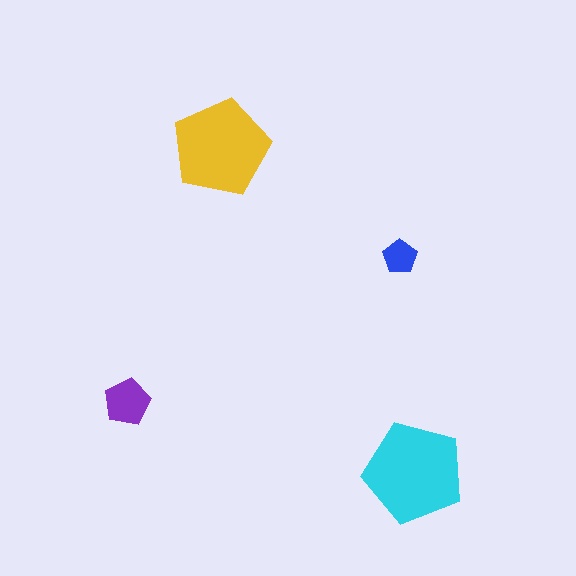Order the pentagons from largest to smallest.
the cyan one, the yellow one, the purple one, the blue one.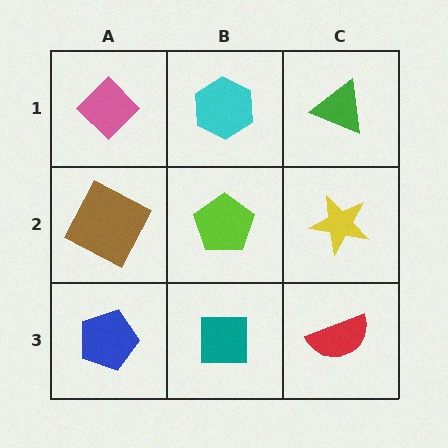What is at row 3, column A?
A blue pentagon.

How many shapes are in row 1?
3 shapes.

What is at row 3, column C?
A red semicircle.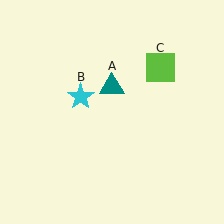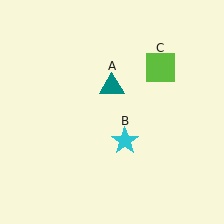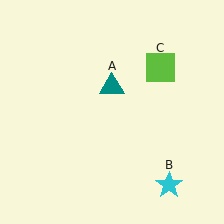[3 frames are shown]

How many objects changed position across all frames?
1 object changed position: cyan star (object B).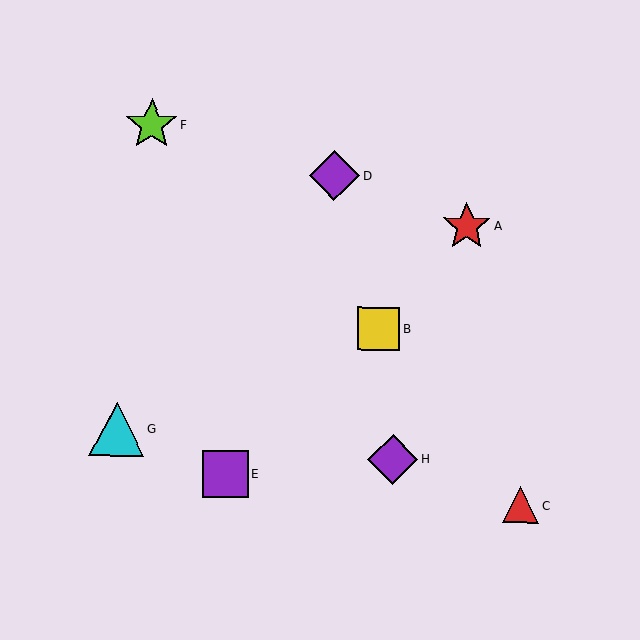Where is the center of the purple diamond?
The center of the purple diamond is at (393, 459).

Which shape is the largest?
The cyan triangle (labeled G) is the largest.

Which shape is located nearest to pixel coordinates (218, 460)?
The purple square (labeled E) at (225, 474) is nearest to that location.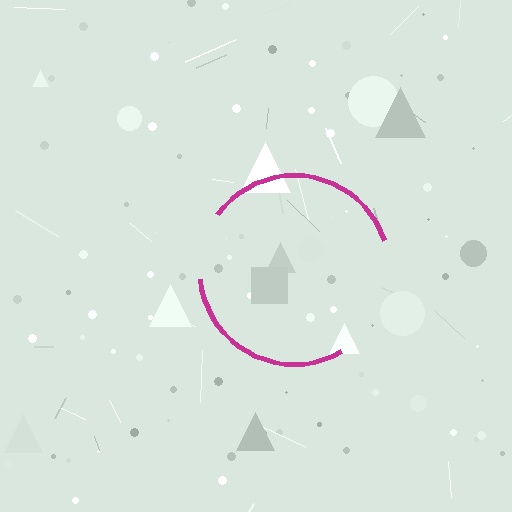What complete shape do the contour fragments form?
The contour fragments form a circle.